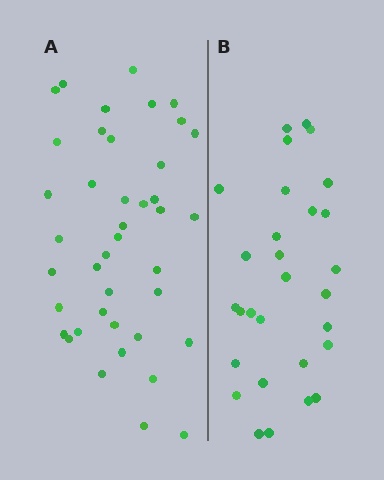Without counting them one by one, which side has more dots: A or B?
Region A (the left region) has more dots.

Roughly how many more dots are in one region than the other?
Region A has roughly 12 or so more dots than region B.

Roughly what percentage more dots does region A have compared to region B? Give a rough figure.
About 40% more.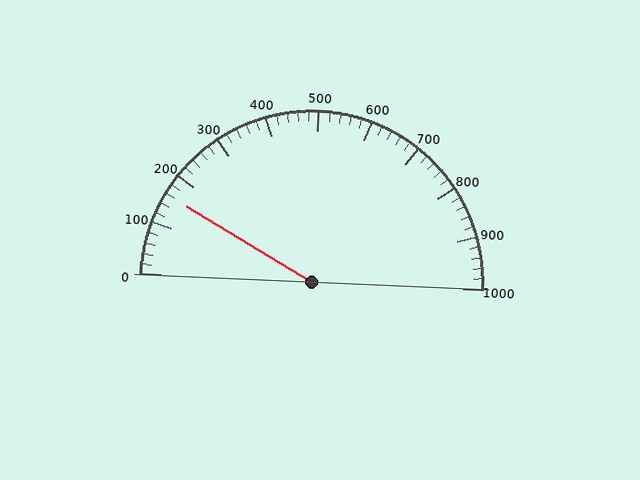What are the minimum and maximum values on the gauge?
The gauge ranges from 0 to 1000.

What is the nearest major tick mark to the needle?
The nearest major tick mark is 200.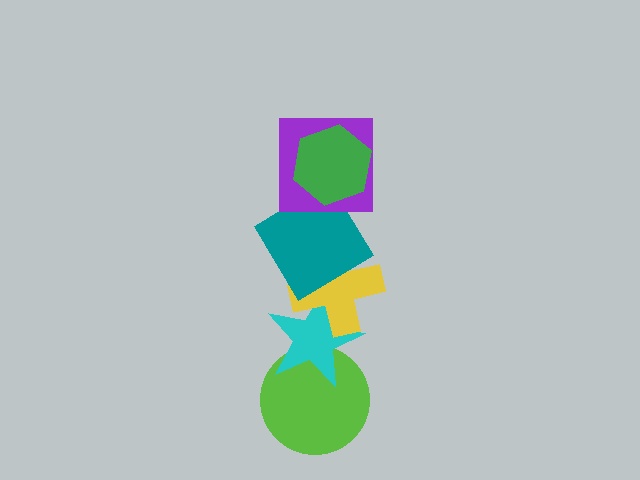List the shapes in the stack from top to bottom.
From top to bottom: the green hexagon, the purple square, the teal diamond, the yellow cross, the cyan star, the lime circle.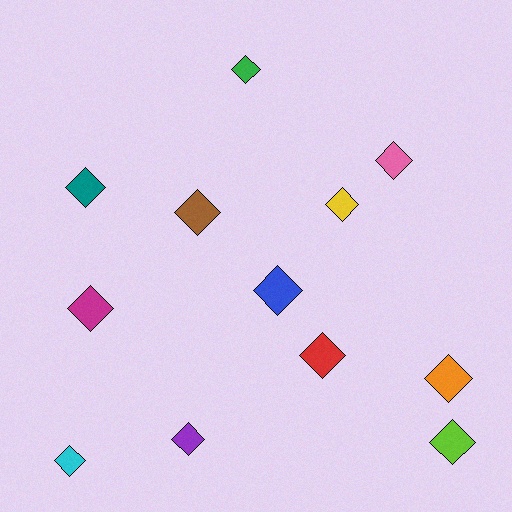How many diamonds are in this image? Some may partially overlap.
There are 12 diamonds.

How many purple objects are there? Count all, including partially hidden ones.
There is 1 purple object.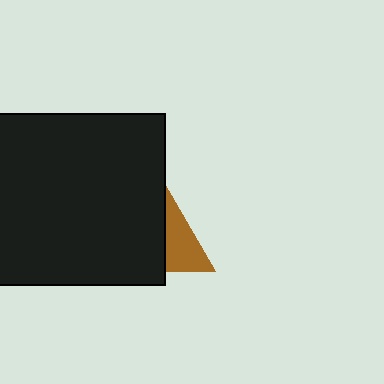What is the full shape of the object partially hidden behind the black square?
The partially hidden object is a brown triangle.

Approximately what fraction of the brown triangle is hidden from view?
Roughly 51% of the brown triangle is hidden behind the black square.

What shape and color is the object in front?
The object in front is a black square.